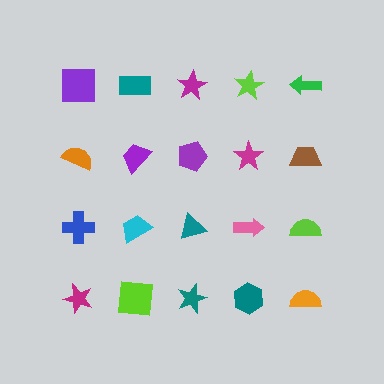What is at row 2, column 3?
A purple pentagon.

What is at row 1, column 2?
A teal rectangle.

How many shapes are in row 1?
5 shapes.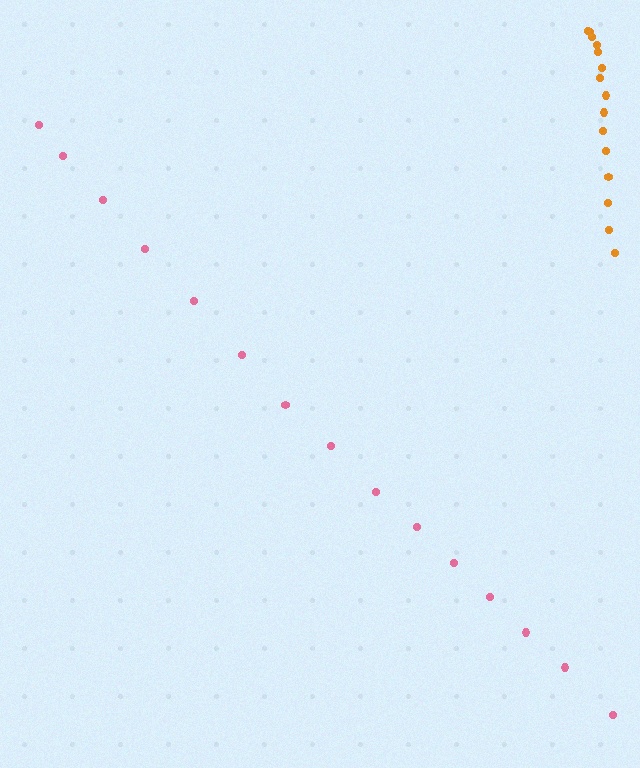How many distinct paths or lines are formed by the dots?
There are 2 distinct paths.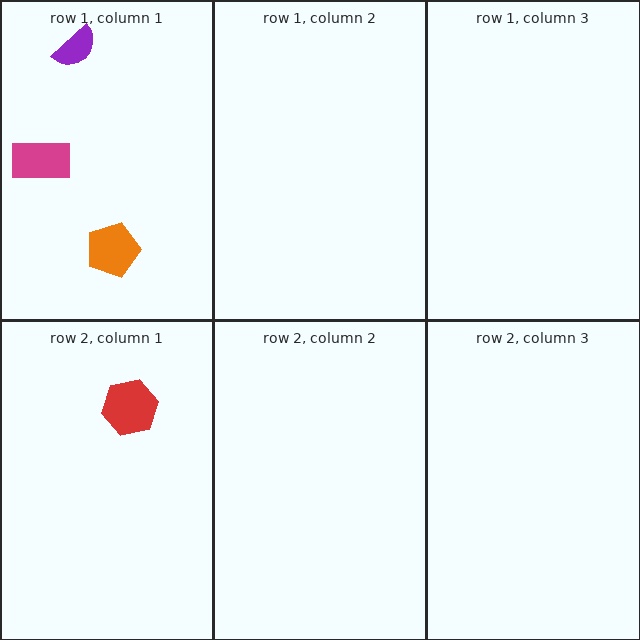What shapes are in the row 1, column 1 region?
The magenta rectangle, the orange pentagon, the purple semicircle.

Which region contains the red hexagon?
The row 2, column 1 region.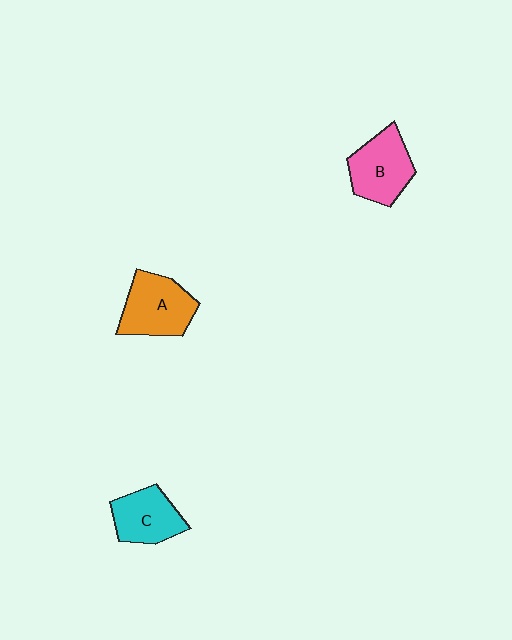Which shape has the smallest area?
Shape C (cyan).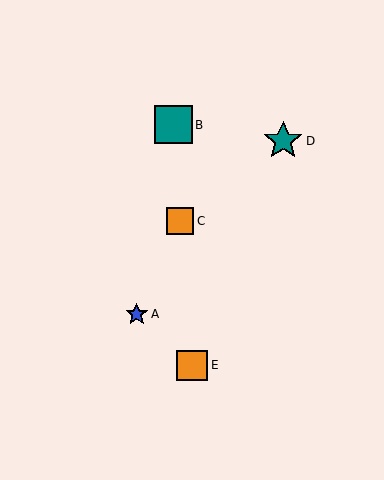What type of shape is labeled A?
Shape A is a blue star.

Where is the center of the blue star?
The center of the blue star is at (137, 314).